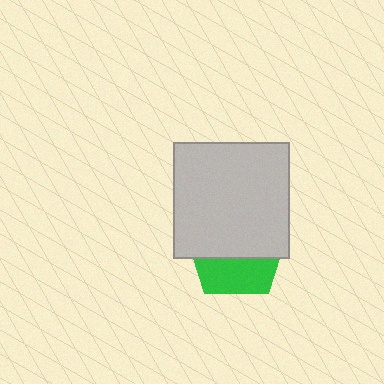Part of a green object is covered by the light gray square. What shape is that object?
It is a pentagon.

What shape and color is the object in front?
The object in front is a light gray square.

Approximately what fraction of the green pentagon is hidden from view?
Roughly 63% of the green pentagon is hidden behind the light gray square.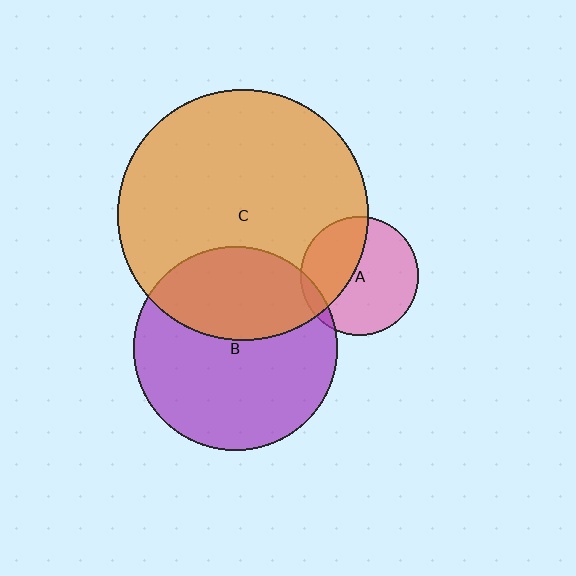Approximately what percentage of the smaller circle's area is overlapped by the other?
Approximately 40%.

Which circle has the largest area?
Circle C (orange).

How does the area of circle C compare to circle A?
Approximately 4.5 times.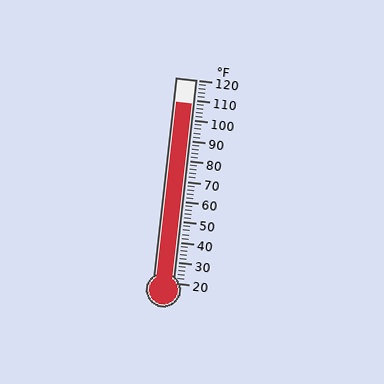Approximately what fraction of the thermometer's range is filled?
The thermometer is filled to approximately 90% of its range.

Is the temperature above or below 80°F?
The temperature is above 80°F.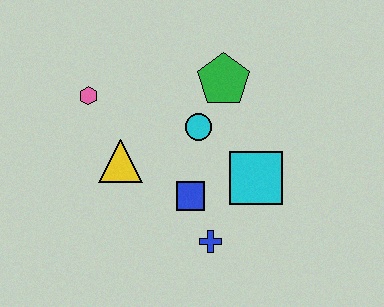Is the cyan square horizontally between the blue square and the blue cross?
No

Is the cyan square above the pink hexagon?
No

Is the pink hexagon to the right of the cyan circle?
No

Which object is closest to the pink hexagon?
The yellow triangle is closest to the pink hexagon.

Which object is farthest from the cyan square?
The pink hexagon is farthest from the cyan square.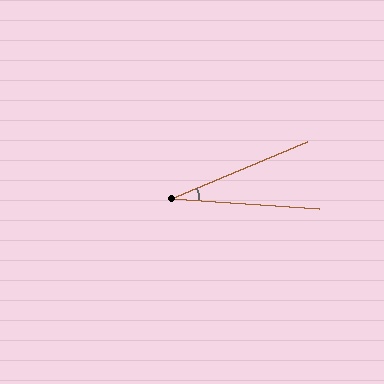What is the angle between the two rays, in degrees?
Approximately 27 degrees.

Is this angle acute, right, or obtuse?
It is acute.